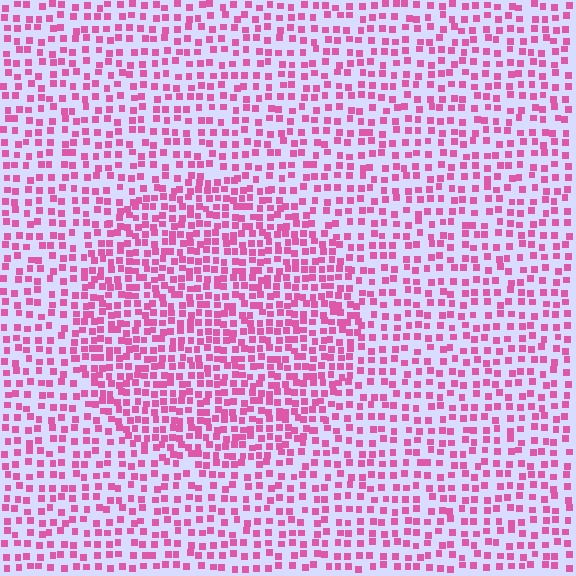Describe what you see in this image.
The image contains small pink elements arranged at two different densities. A circle-shaped region is visible where the elements are more densely packed than the surrounding area.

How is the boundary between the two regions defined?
The boundary is defined by a change in element density (approximately 1.7x ratio). All elements are the same color, size, and shape.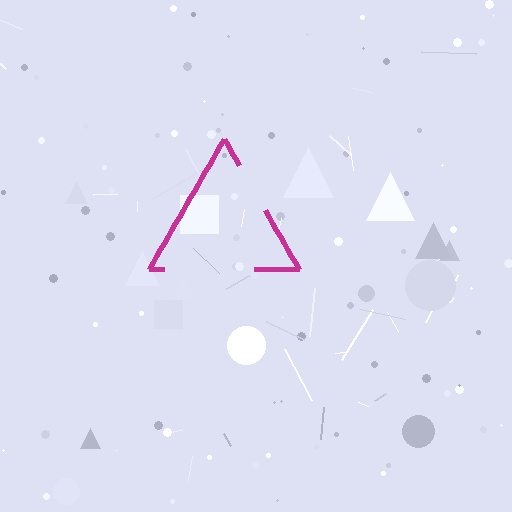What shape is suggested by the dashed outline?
The dashed outline suggests a triangle.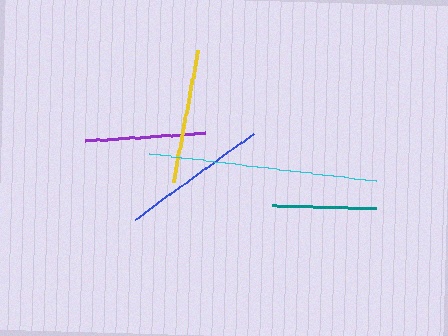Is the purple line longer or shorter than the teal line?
The purple line is longer than the teal line.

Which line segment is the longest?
The cyan line is the longest at approximately 228 pixels.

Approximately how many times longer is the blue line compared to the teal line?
The blue line is approximately 1.4 times the length of the teal line.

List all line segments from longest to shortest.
From longest to shortest: cyan, blue, yellow, purple, teal.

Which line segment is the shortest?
The teal line is the shortest at approximately 103 pixels.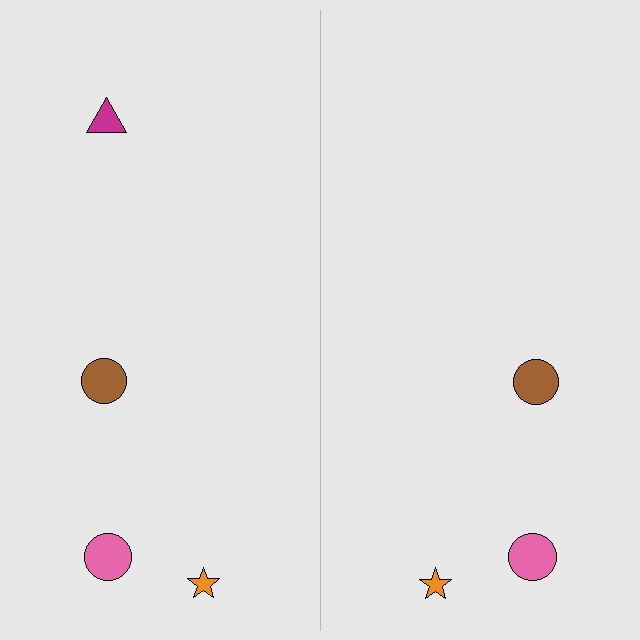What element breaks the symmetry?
A magenta triangle is missing from the right side.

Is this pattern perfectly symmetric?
No, the pattern is not perfectly symmetric. A magenta triangle is missing from the right side.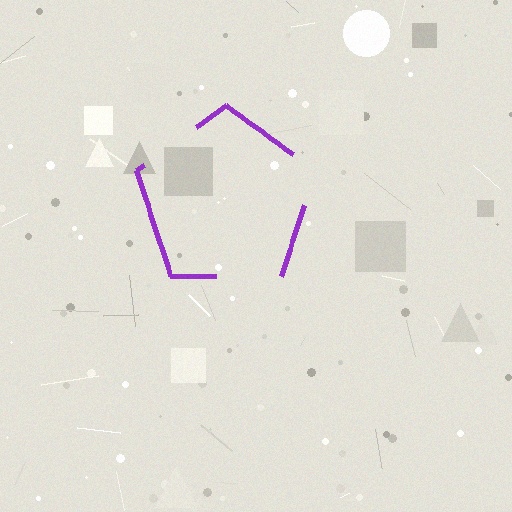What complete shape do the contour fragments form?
The contour fragments form a pentagon.